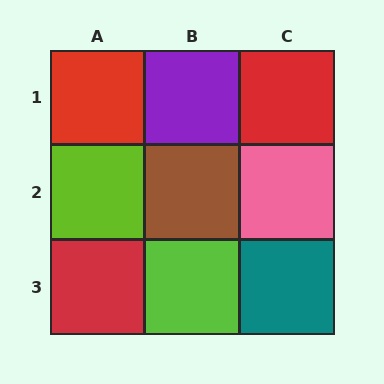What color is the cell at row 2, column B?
Brown.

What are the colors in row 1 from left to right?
Red, purple, red.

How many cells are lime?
2 cells are lime.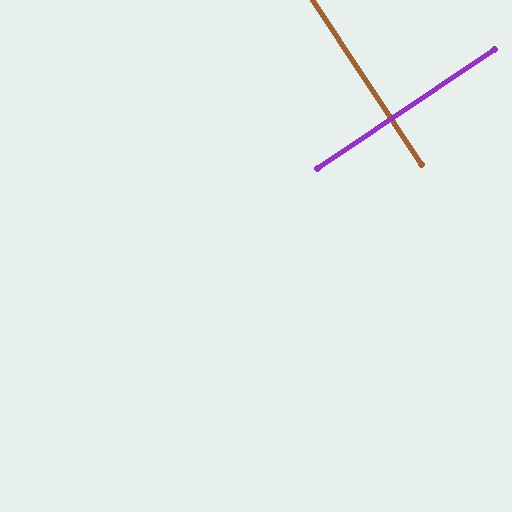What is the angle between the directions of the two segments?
Approximately 90 degrees.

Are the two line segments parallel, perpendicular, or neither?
Perpendicular — they meet at approximately 90°.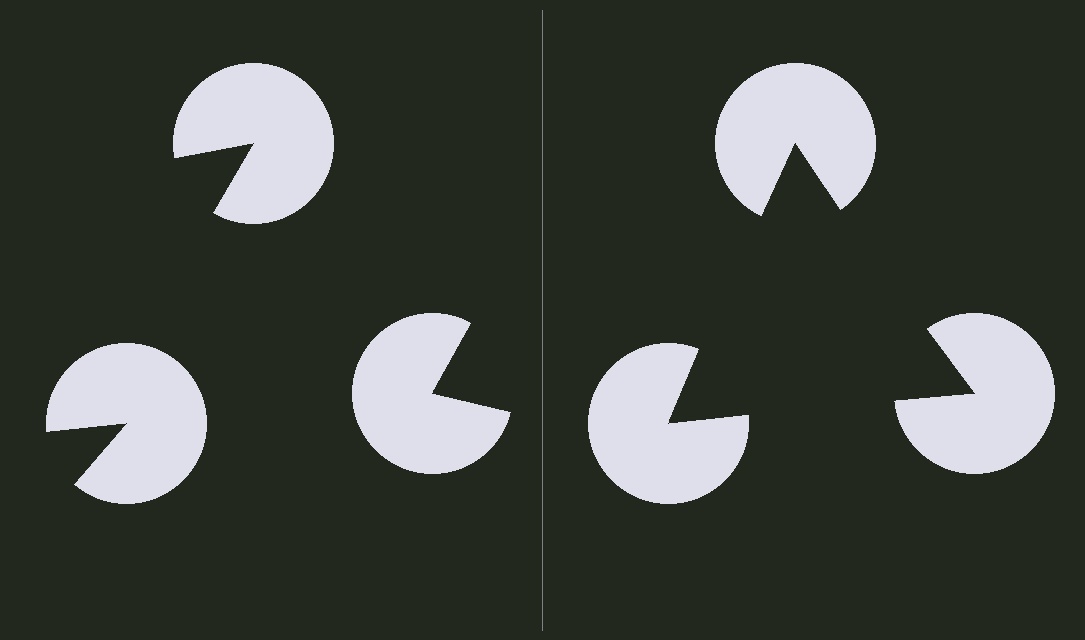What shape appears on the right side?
An illusory triangle.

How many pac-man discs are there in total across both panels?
6 — 3 on each side.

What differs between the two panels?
The pac-man discs are positioned identically on both sides; only the wedge orientations differ. On the right they align to a triangle; on the left they are misaligned.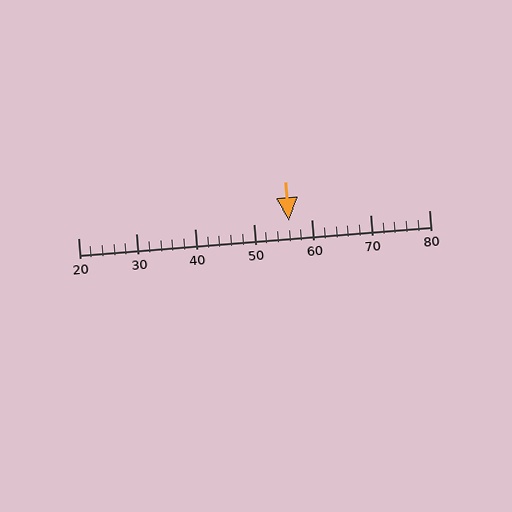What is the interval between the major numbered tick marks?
The major tick marks are spaced 10 units apart.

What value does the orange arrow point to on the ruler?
The orange arrow points to approximately 56.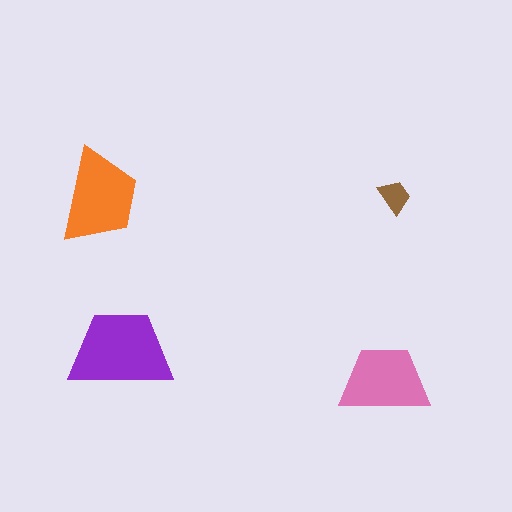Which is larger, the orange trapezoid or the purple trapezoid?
The purple one.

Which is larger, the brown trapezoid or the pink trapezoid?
The pink one.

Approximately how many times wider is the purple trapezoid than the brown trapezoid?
About 3 times wider.